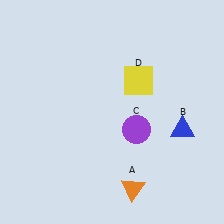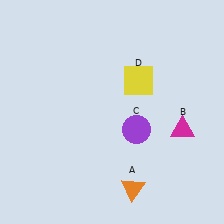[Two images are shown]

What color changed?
The triangle (B) changed from blue in Image 1 to magenta in Image 2.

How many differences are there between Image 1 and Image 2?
There is 1 difference between the two images.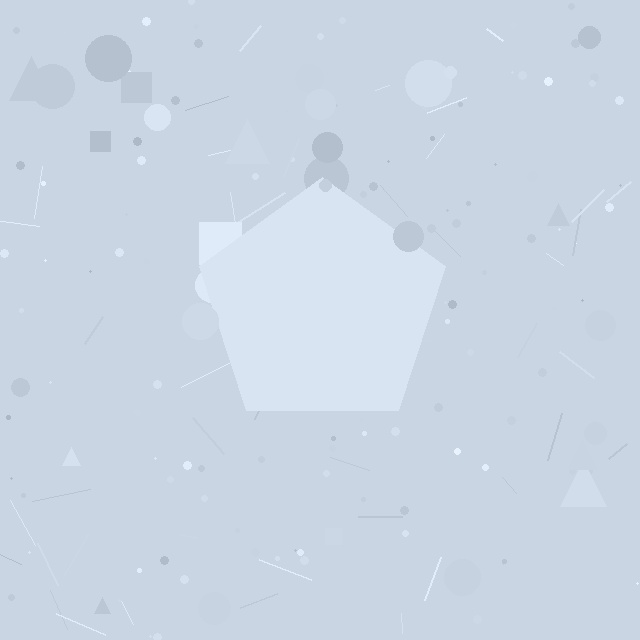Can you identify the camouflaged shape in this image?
The camouflaged shape is a pentagon.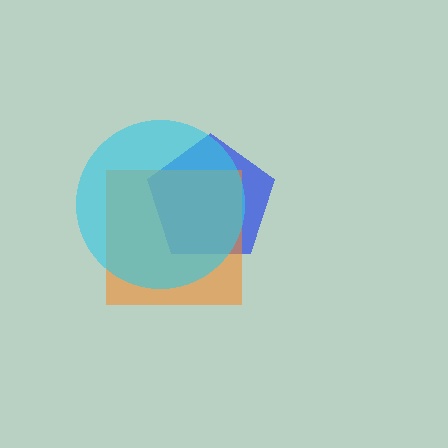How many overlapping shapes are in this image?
There are 3 overlapping shapes in the image.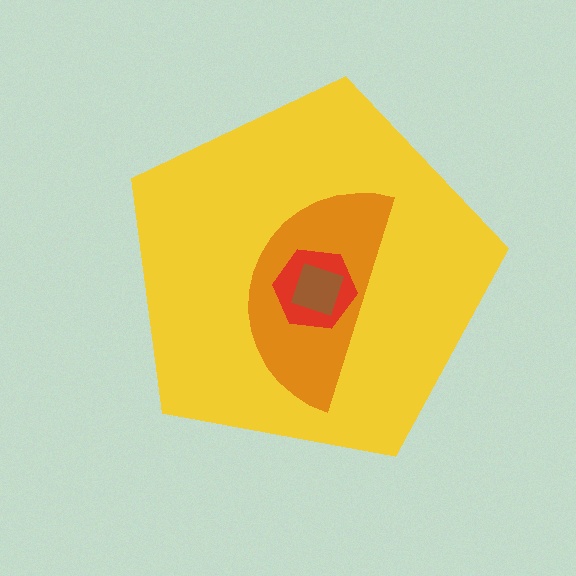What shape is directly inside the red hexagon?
The brown square.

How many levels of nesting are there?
4.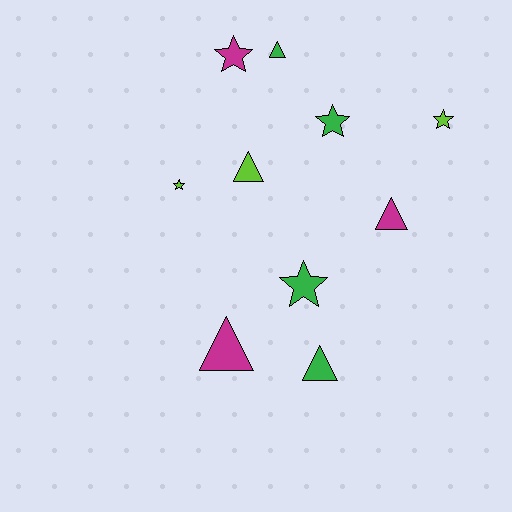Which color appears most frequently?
Green, with 4 objects.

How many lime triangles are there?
There is 1 lime triangle.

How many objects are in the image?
There are 10 objects.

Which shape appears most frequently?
Star, with 5 objects.